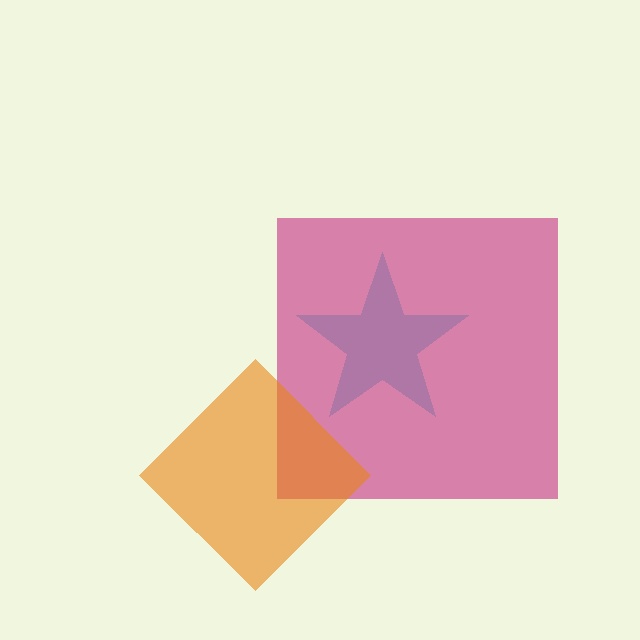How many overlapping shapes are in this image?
There are 3 overlapping shapes in the image.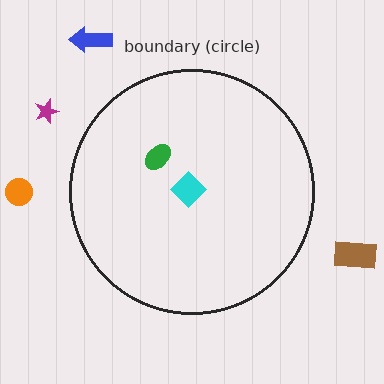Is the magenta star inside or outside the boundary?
Outside.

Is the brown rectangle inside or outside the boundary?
Outside.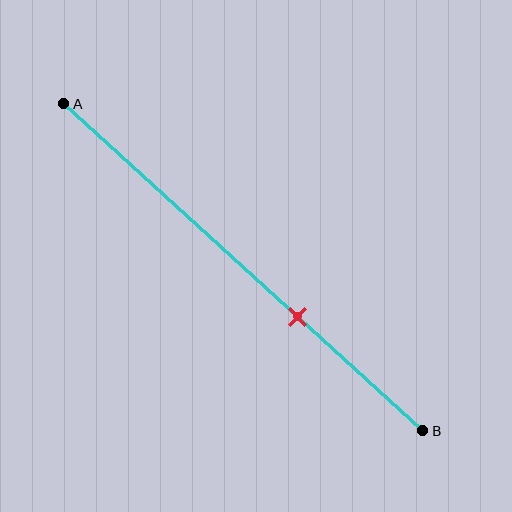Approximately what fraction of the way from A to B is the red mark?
The red mark is approximately 65% of the way from A to B.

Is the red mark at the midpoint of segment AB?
No, the mark is at about 65% from A, not at the 50% midpoint.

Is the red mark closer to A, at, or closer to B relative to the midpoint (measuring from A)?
The red mark is closer to point B than the midpoint of segment AB.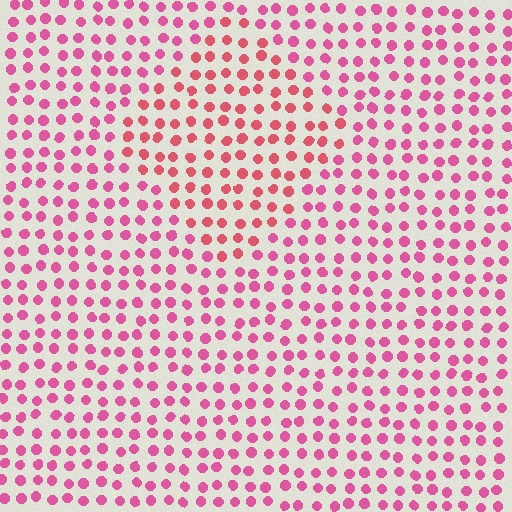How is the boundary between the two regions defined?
The boundary is defined purely by a slight shift in hue (about 23 degrees). Spacing, size, and orientation are identical on both sides.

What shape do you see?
I see a diamond.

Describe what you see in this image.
The image is filled with small pink elements in a uniform arrangement. A diamond-shaped region is visible where the elements are tinted to a slightly different hue, forming a subtle color boundary.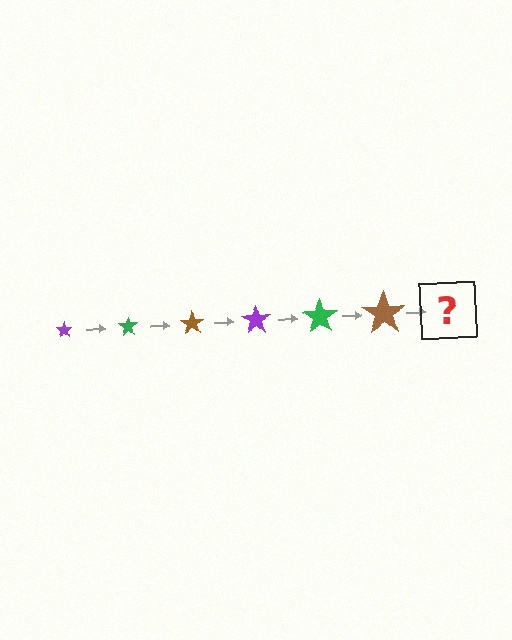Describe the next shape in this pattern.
It should be a purple star, larger than the previous one.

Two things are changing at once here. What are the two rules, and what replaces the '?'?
The two rules are that the star grows larger each step and the color cycles through purple, green, and brown. The '?' should be a purple star, larger than the previous one.